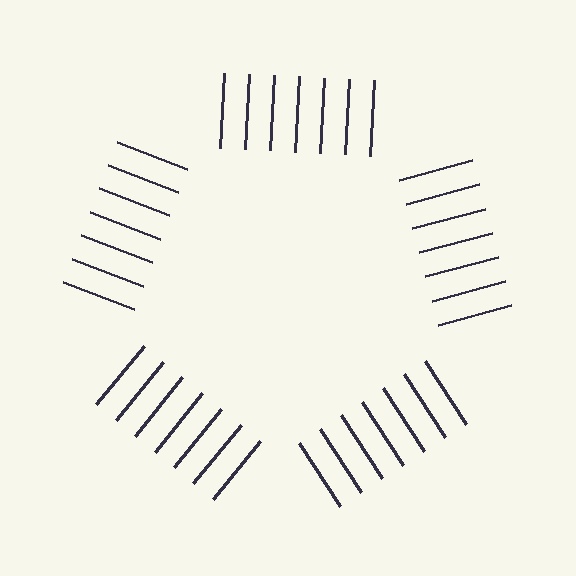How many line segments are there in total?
35 — 7 along each of the 5 edges.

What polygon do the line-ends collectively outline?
An illusory pentagon — the line segments terminate on its edges but no continuous stroke is drawn.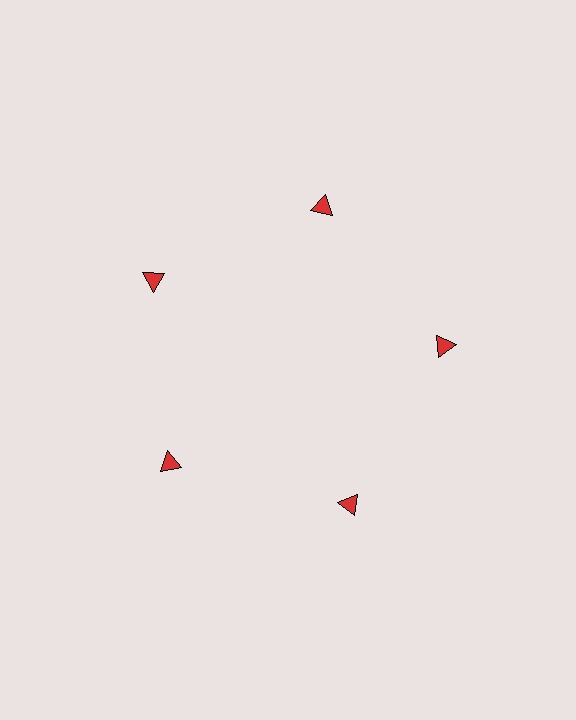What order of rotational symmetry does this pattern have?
This pattern has 5-fold rotational symmetry.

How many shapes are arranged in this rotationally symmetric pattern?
There are 5 shapes, arranged in 5 groups of 1.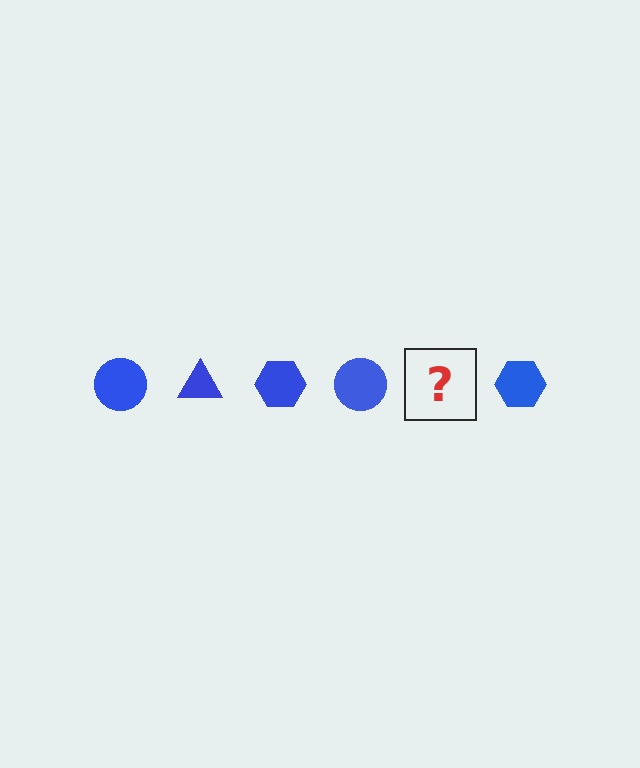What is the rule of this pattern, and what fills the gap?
The rule is that the pattern cycles through circle, triangle, hexagon shapes in blue. The gap should be filled with a blue triangle.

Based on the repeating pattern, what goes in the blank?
The blank should be a blue triangle.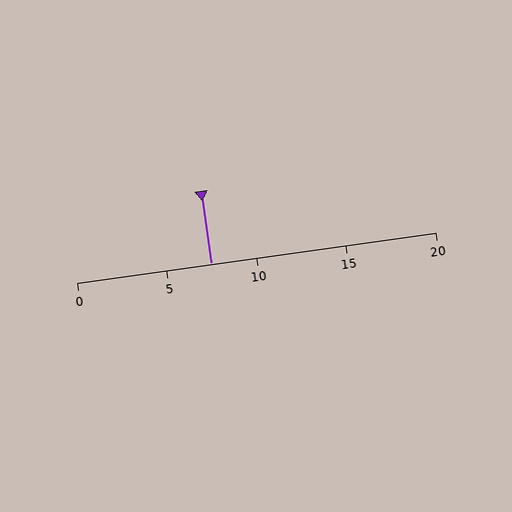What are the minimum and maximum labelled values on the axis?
The axis runs from 0 to 20.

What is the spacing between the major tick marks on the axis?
The major ticks are spaced 5 apart.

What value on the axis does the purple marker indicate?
The marker indicates approximately 7.5.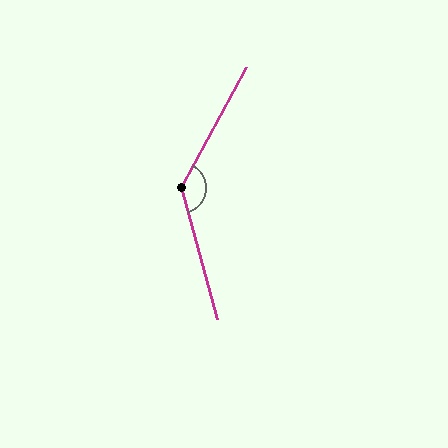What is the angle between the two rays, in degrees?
Approximately 137 degrees.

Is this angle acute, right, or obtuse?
It is obtuse.